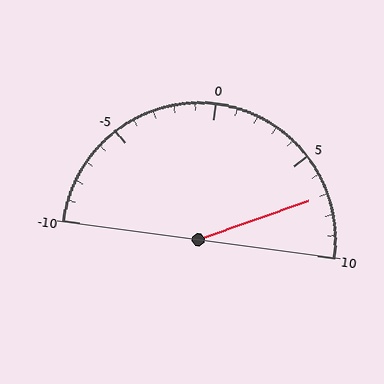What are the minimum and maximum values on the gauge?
The gauge ranges from -10 to 10.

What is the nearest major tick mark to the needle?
The nearest major tick mark is 5.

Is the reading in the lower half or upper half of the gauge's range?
The reading is in the upper half of the range (-10 to 10).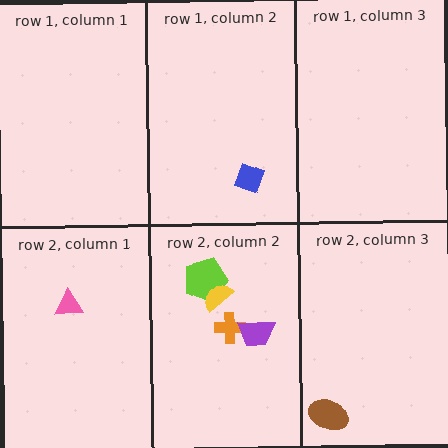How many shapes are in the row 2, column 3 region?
1.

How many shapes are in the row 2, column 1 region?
1.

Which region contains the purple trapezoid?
The row 2, column 2 region.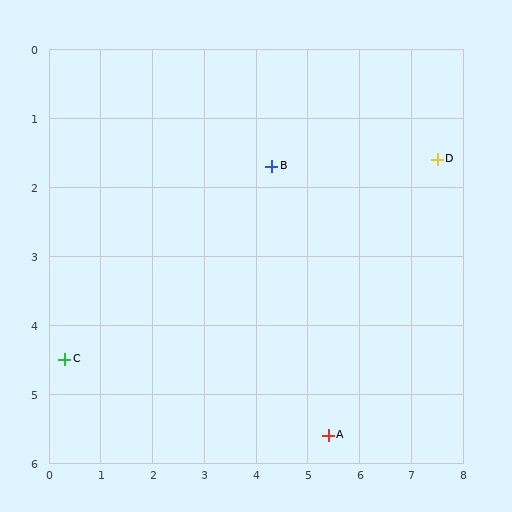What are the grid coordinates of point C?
Point C is at approximately (0.3, 4.5).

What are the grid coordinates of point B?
Point B is at approximately (4.3, 1.7).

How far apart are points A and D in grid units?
Points A and D are about 4.5 grid units apart.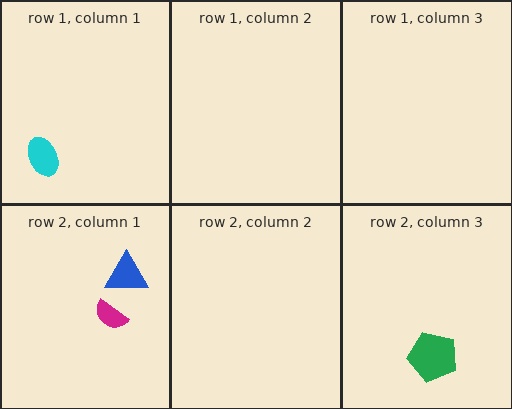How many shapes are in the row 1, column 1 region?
1.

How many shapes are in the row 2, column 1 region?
2.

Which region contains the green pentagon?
The row 2, column 3 region.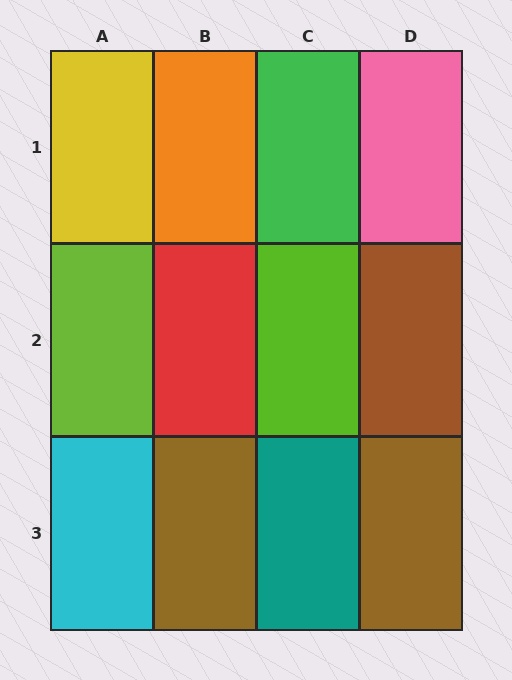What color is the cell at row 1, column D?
Pink.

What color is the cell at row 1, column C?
Green.